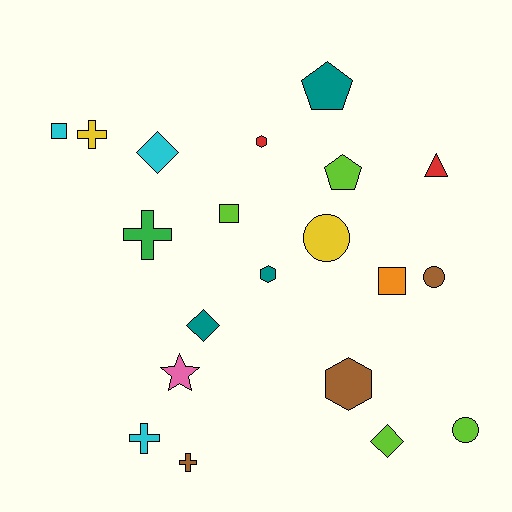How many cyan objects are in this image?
There are 3 cyan objects.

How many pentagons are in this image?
There are 2 pentagons.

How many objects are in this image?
There are 20 objects.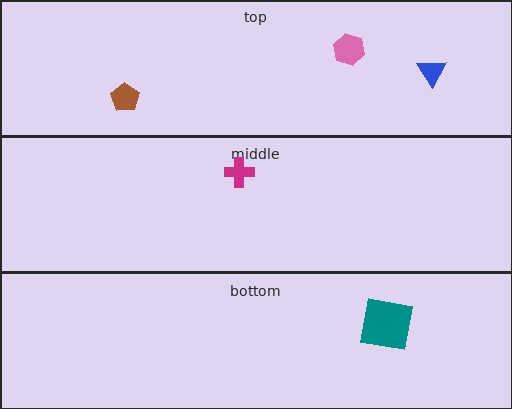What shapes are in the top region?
The brown pentagon, the pink hexagon, the blue triangle.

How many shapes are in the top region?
3.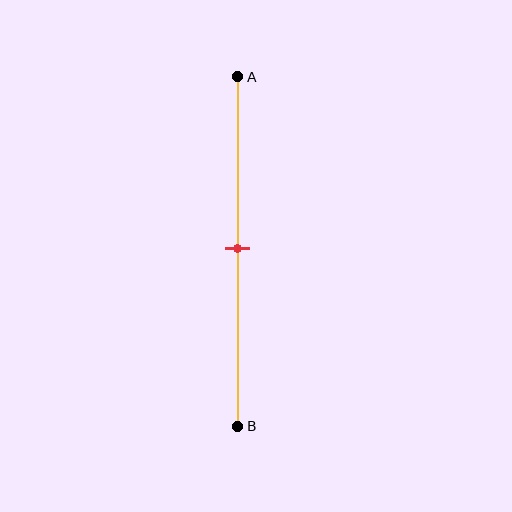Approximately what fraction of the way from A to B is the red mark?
The red mark is approximately 50% of the way from A to B.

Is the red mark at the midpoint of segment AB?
Yes, the mark is approximately at the midpoint.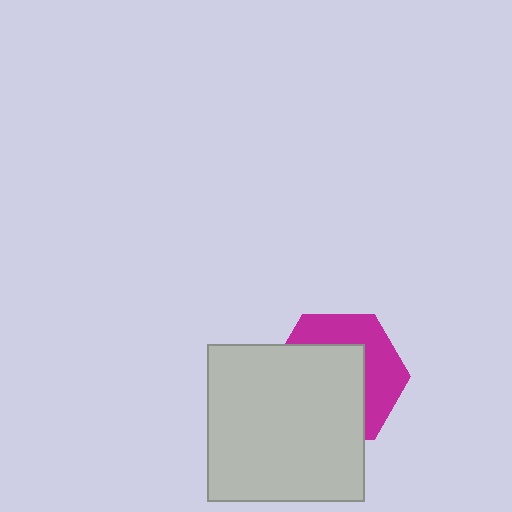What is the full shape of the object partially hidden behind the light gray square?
The partially hidden object is a magenta hexagon.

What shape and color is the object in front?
The object in front is a light gray square.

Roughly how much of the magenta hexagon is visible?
A small part of it is visible (roughly 41%).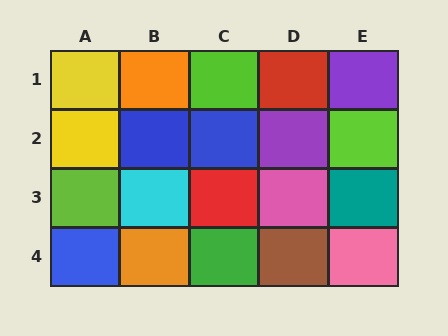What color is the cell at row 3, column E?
Teal.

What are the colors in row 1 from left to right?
Yellow, orange, lime, red, purple.